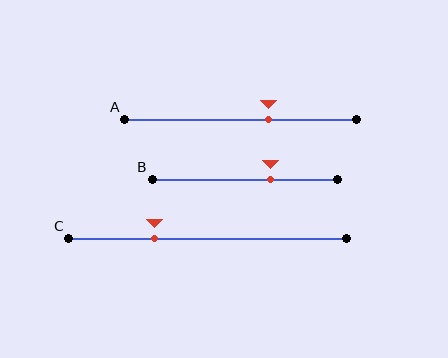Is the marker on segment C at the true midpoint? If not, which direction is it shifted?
No, the marker on segment C is shifted to the left by about 19% of the segment length.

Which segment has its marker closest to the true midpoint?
Segment A has its marker closest to the true midpoint.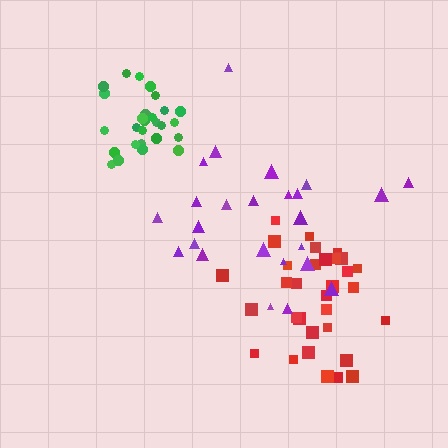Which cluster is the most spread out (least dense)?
Purple.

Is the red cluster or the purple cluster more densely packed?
Red.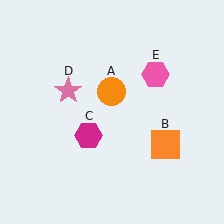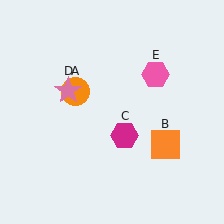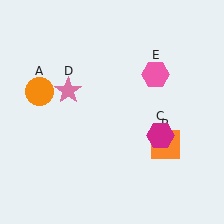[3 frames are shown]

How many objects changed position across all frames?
2 objects changed position: orange circle (object A), magenta hexagon (object C).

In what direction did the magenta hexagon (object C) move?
The magenta hexagon (object C) moved right.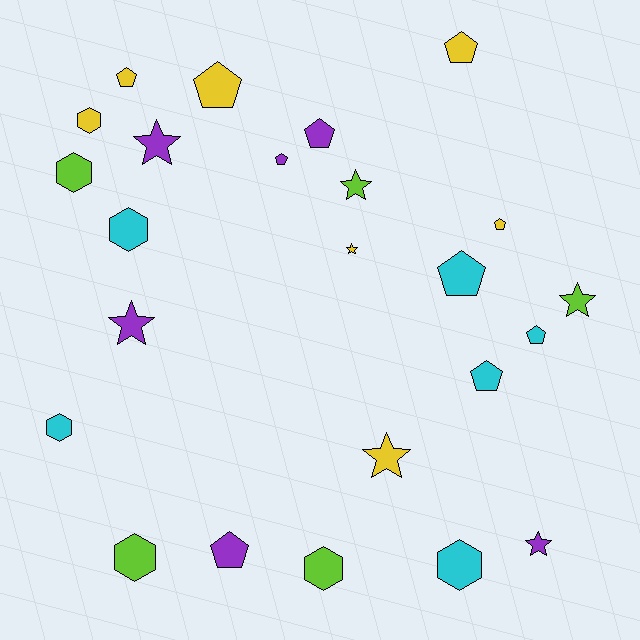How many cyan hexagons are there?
There are 3 cyan hexagons.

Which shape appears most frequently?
Pentagon, with 10 objects.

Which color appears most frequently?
Yellow, with 7 objects.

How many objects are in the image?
There are 24 objects.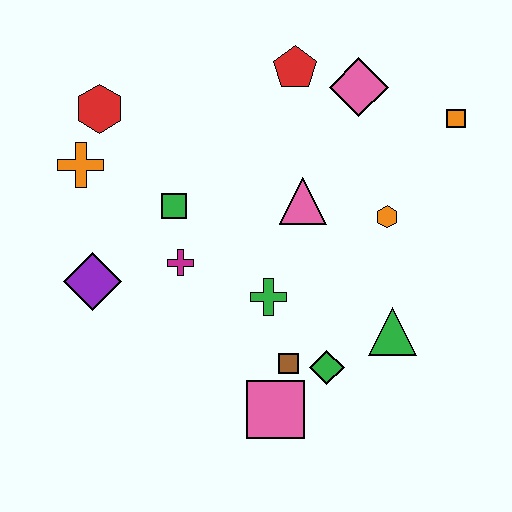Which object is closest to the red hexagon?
The orange cross is closest to the red hexagon.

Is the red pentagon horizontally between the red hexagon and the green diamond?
Yes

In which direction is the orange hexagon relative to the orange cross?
The orange hexagon is to the right of the orange cross.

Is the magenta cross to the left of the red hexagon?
No